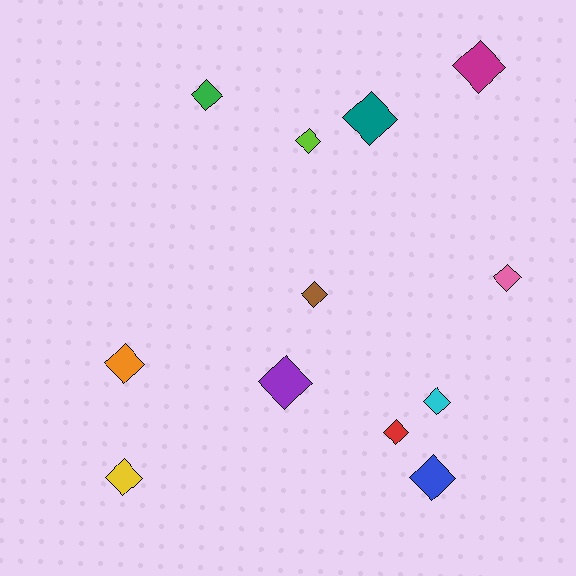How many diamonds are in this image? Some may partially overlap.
There are 12 diamonds.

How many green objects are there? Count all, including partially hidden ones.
There is 1 green object.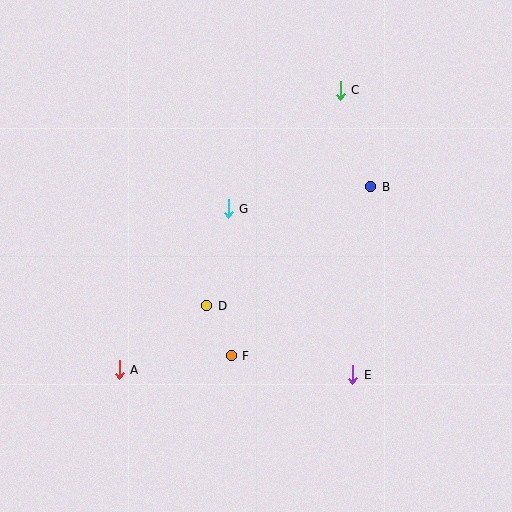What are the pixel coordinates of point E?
Point E is at (353, 375).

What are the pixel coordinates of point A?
Point A is at (119, 370).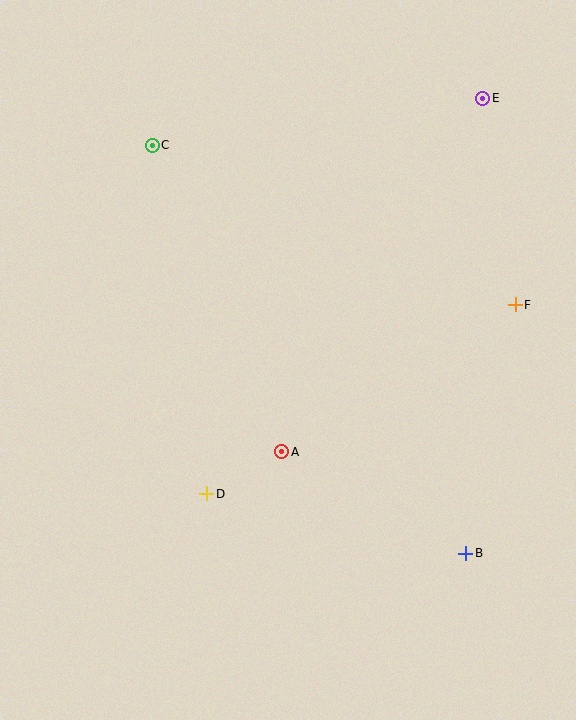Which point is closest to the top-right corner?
Point E is closest to the top-right corner.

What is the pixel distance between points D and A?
The distance between D and A is 86 pixels.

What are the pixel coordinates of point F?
Point F is at (515, 305).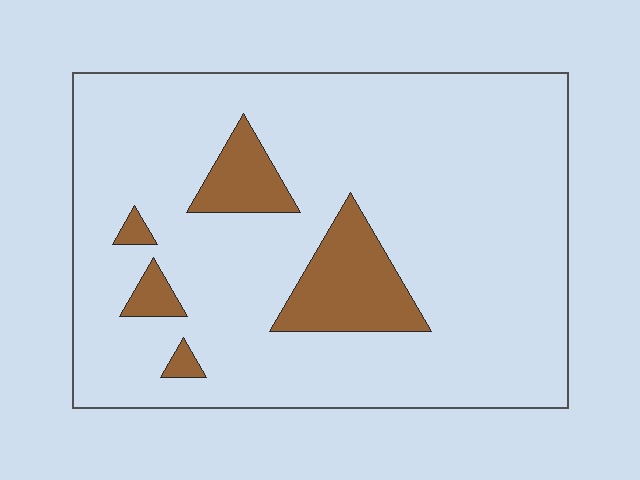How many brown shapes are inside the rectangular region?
5.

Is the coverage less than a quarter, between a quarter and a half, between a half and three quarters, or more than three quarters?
Less than a quarter.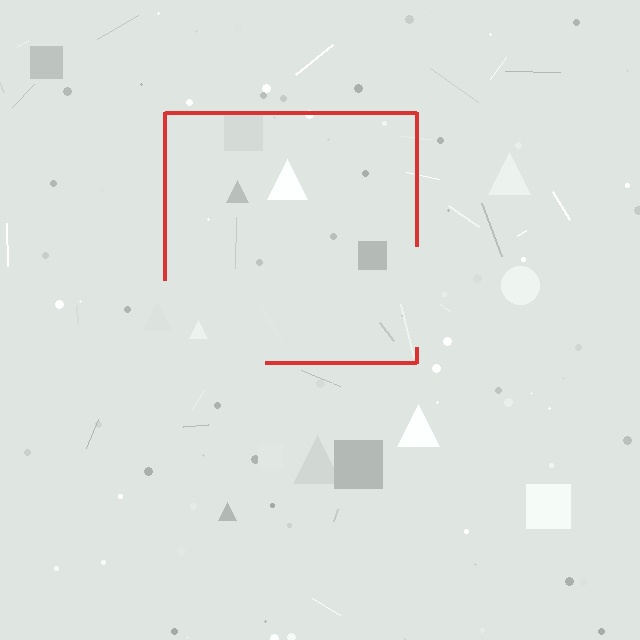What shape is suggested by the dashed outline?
The dashed outline suggests a square.